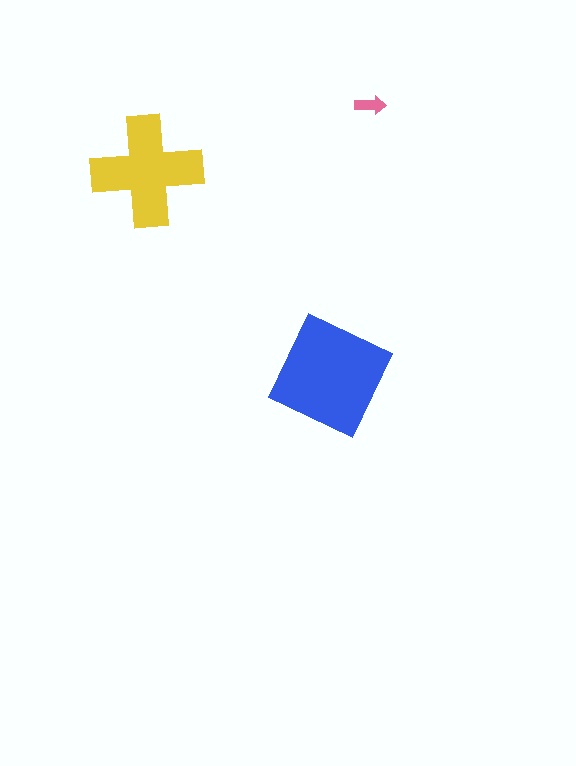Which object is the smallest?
The pink arrow.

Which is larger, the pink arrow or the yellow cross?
The yellow cross.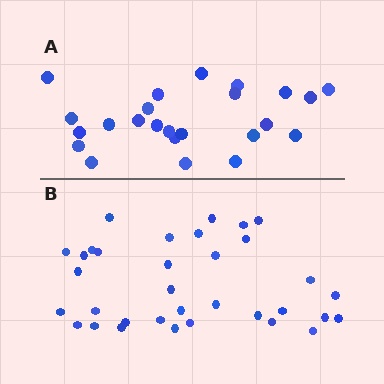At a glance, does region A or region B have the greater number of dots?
Region B (the bottom region) has more dots.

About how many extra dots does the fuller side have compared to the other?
Region B has roughly 10 or so more dots than region A.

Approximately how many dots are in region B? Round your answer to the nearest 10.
About 30 dots. (The exact count is 34, which rounds to 30.)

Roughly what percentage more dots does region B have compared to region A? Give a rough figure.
About 40% more.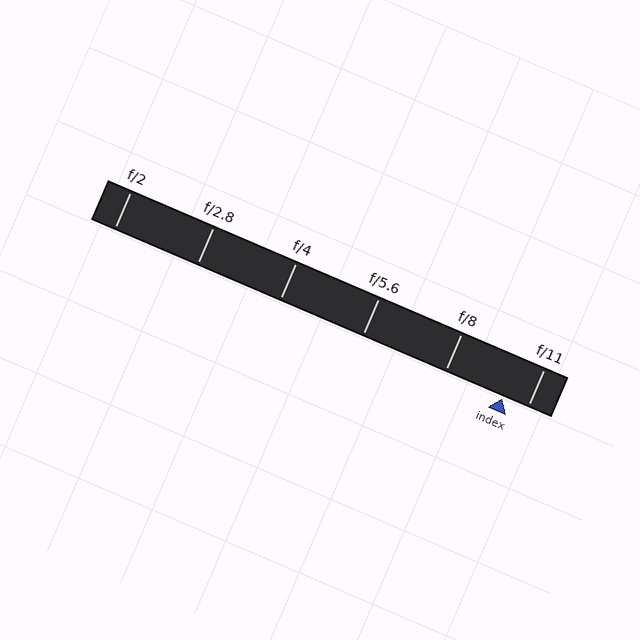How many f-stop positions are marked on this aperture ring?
There are 6 f-stop positions marked.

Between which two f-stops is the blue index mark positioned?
The index mark is between f/8 and f/11.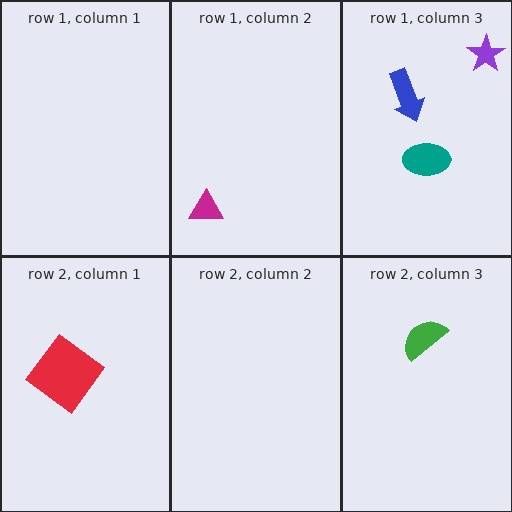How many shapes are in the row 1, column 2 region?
1.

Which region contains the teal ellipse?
The row 1, column 3 region.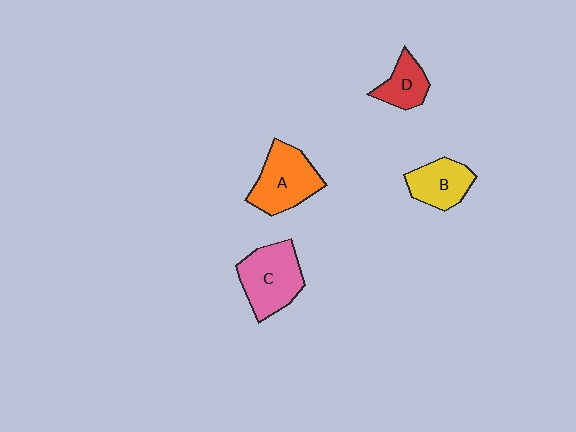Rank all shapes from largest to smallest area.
From largest to smallest: C (pink), A (orange), B (yellow), D (red).